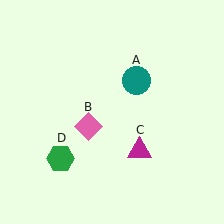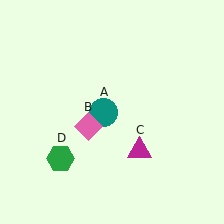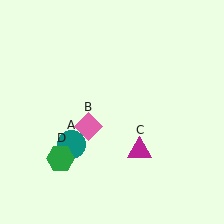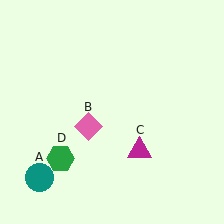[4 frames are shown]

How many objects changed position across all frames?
1 object changed position: teal circle (object A).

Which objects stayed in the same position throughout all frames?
Pink diamond (object B) and magenta triangle (object C) and green hexagon (object D) remained stationary.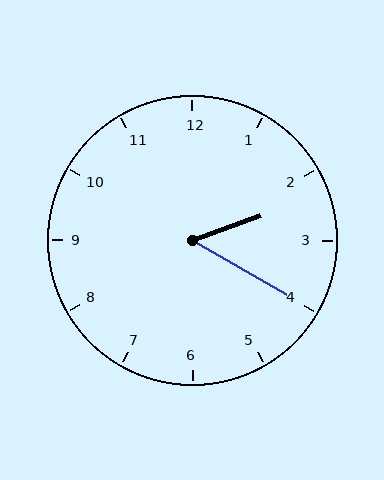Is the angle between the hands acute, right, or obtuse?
It is acute.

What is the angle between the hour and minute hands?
Approximately 50 degrees.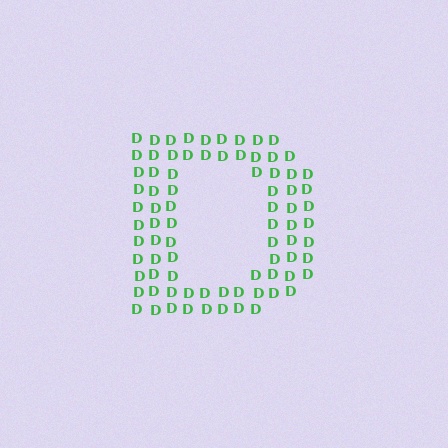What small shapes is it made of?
It is made of small letter D's.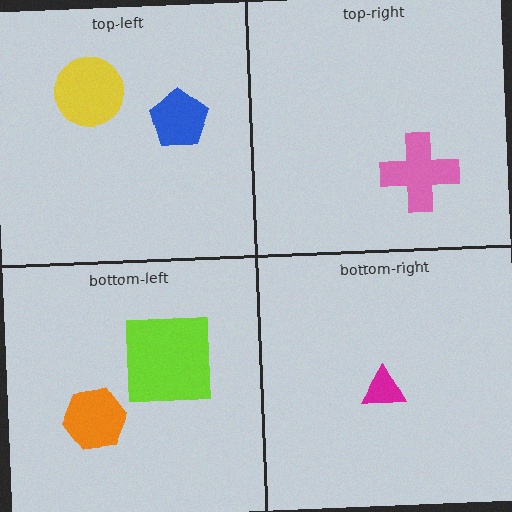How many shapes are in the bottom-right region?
1.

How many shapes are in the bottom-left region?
2.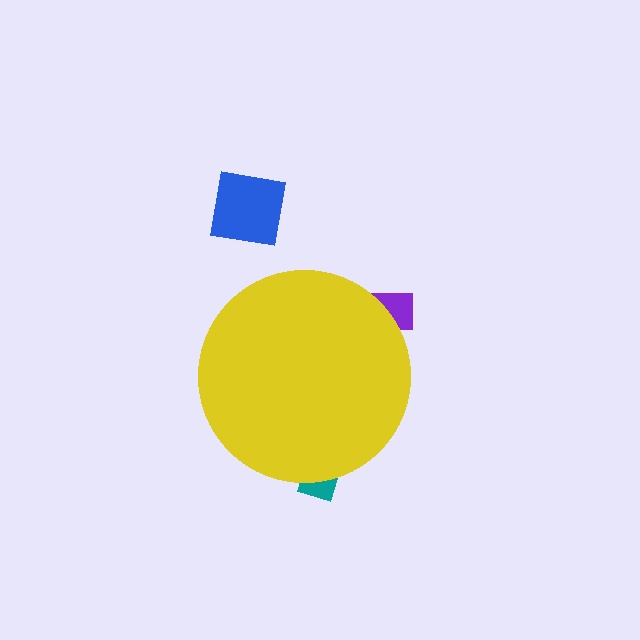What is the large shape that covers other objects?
A yellow circle.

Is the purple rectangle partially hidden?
Yes, the purple rectangle is partially hidden behind the yellow circle.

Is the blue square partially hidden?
No, the blue square is fully visible.